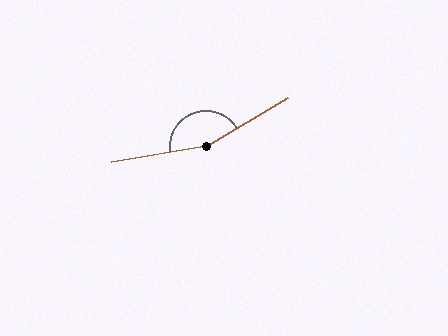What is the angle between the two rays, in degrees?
Approximately 158 degrees.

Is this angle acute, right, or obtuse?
It is obtuse.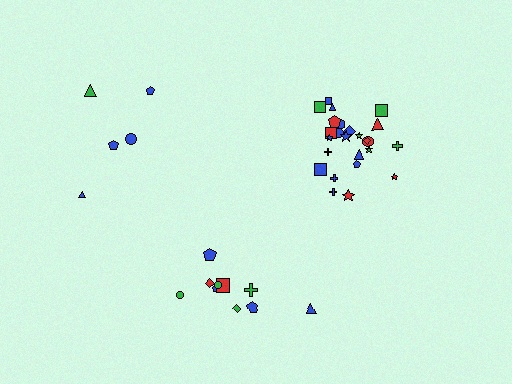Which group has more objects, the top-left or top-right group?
The top-right group.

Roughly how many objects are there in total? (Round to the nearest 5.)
Roughly 40 objects in total.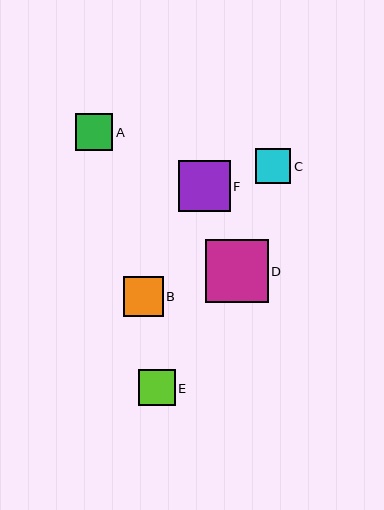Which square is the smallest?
Square C is the smallest with a size of approximately 35 pixels.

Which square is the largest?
Square D is the largest with a size of approximately 63 pixels.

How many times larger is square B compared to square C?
Square B is approximately 1.1 times the size of square C.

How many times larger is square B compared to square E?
Square B is approximately 1.1 times the size of square E.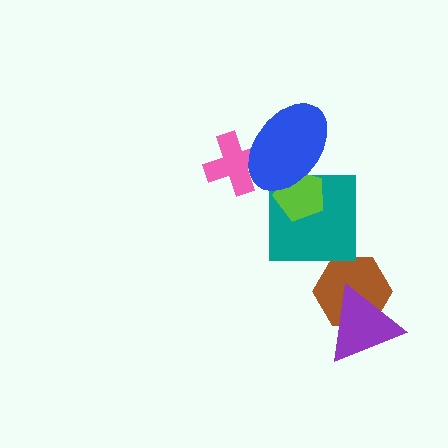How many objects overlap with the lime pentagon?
2 objects overlap with the lime pentagon.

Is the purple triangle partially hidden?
No, no other shape covers it.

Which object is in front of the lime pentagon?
The blue ellipse is in front of the lime pentagon.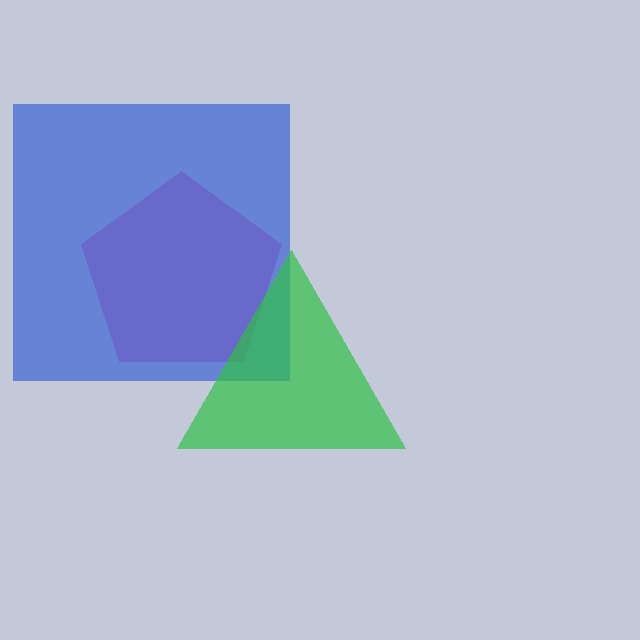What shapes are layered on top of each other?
The layered shapes are: a magenta pentagon, a blue square, a green triangle.